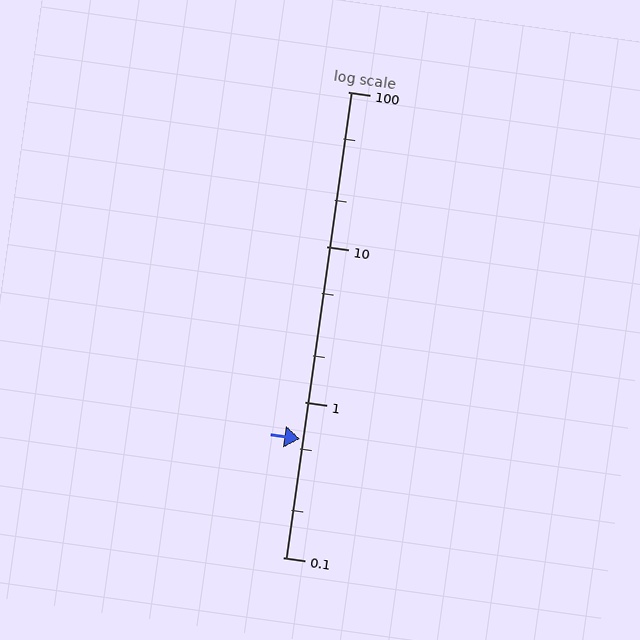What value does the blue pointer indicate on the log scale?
The pointer indicates approximately 0.58.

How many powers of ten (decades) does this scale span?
The scale spans 3 decades, from 0.1 to 100.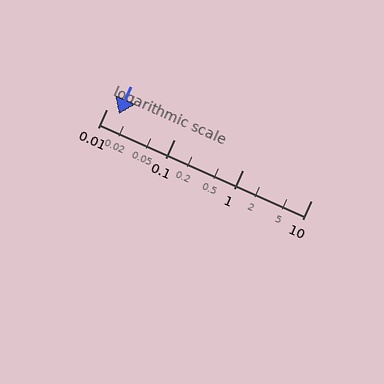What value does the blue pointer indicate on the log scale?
The pointer indicates approximately 0.015.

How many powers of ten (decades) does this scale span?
The scale spans 3 decades, from 0.01 to 10.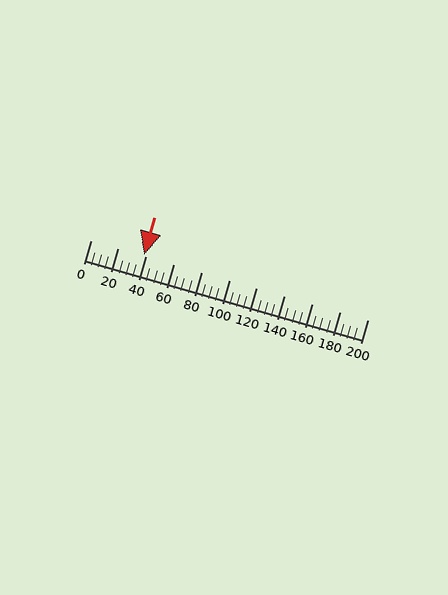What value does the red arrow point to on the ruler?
The red arrow points to approximately 38.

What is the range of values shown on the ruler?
The ruler shows values from 0 to 200.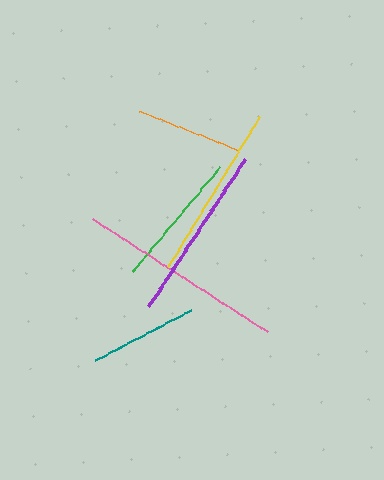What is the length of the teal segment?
The teal segment is approximately 107 pixels long.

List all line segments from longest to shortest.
From longest to shortest: pink, purple, yellow, green, teal, orange.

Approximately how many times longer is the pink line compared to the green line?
The pink line is approximately 1.5 times the length of the green line.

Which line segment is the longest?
The pink line is the longest at approximately 209 pixels.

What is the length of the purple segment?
The purple segment is approximately 176 pixels long.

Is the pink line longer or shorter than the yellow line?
The pink line is longer than the yellow line.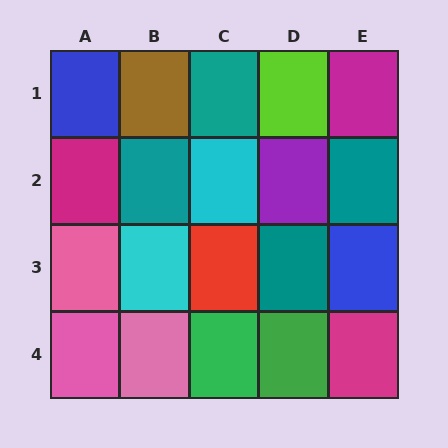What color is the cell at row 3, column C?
Red.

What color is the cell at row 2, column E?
Teal.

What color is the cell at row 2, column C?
Cyan.